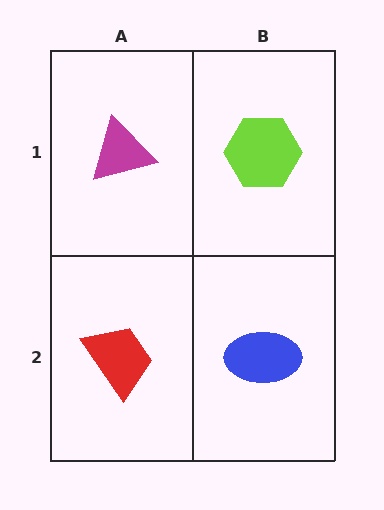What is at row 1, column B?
A lime hexagon.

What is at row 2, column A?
A red trapezoid.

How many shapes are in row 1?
2 shapes.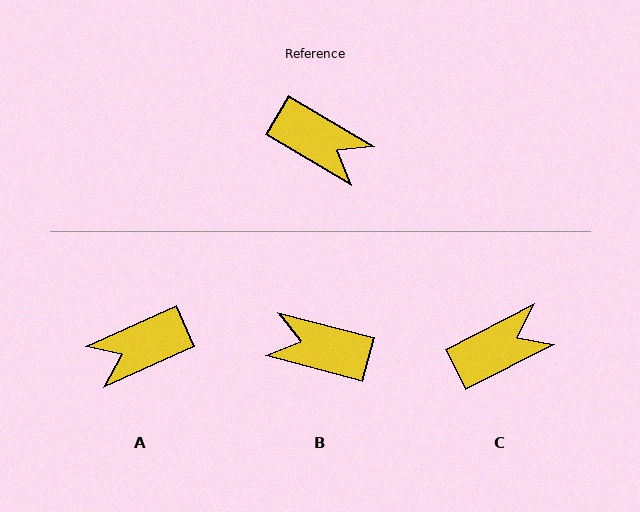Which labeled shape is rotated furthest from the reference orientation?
B, about 164 degrees away.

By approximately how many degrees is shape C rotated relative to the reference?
Approximately 57 degrees counter-clockwise.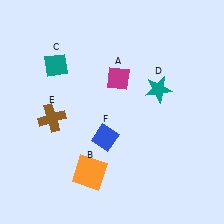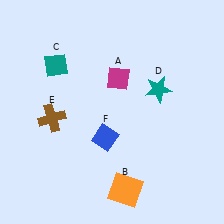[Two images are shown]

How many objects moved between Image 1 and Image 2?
1 object moved between the two images.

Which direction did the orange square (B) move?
The orange square (B) moved right.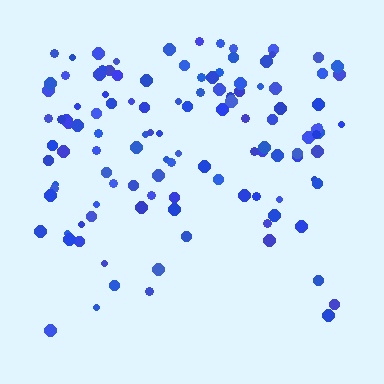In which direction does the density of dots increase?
From bottom to top, with the top side densest.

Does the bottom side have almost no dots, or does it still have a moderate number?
Still a moderate number, just noticeably fewer than the top.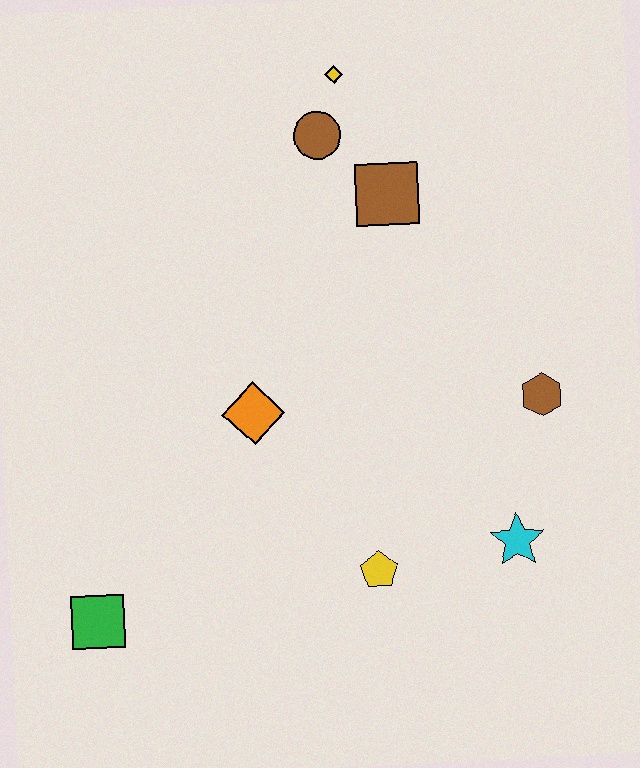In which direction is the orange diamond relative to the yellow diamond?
The orange diamond is below the yellow diamond.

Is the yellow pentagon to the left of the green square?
No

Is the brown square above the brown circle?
No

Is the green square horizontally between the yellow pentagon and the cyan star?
No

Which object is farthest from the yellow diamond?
The green square is farthest from the yellow diamond.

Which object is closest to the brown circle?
The yellow diamond is closest to the brown circle.